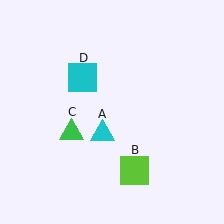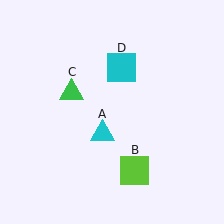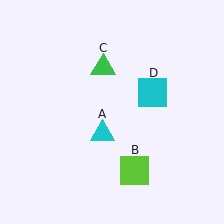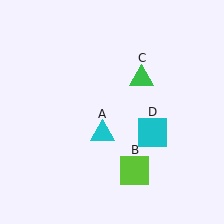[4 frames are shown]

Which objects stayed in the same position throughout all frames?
Cyan triangle (object A) and lime square (object B) remained stationary.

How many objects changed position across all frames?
2 objects changed position: green triangle (object C), cyan square (object D).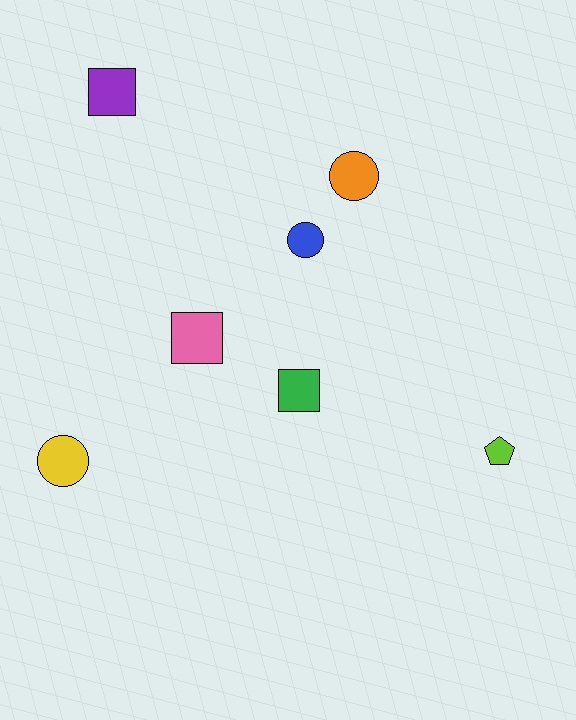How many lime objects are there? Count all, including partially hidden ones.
There is 1 lime object.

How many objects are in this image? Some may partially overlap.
There are 7 objects.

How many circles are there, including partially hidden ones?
There are 3 circles.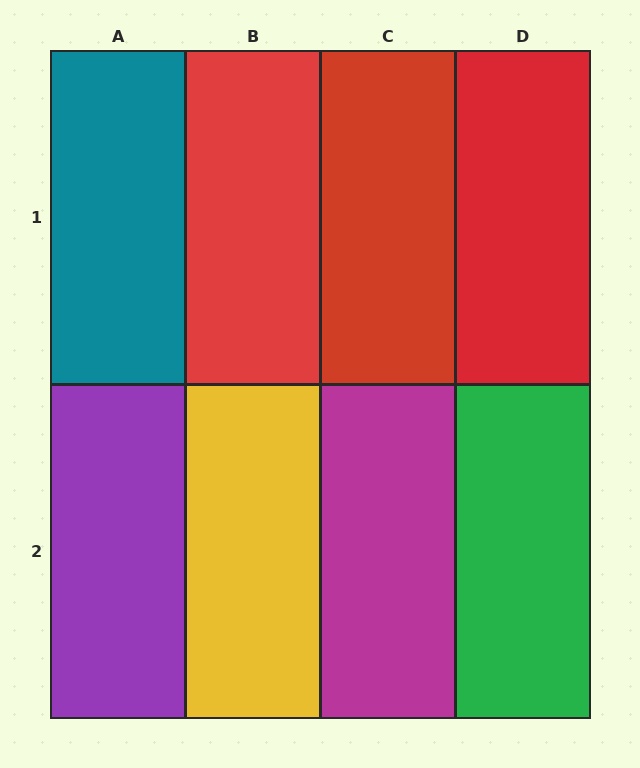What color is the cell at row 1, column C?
Red.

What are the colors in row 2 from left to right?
Purple, yellow, magenta, green.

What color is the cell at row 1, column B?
Red.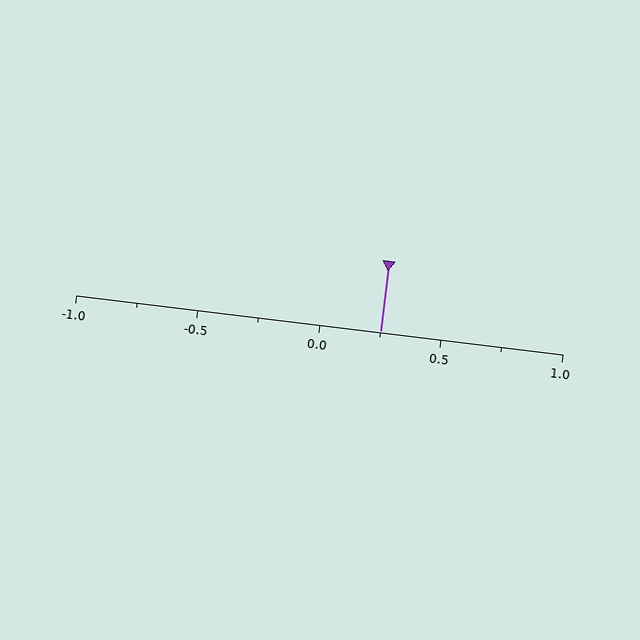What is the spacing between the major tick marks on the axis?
The major ticks are spaced 0.5 apart.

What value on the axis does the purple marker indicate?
The marker indicates approximately 0.25.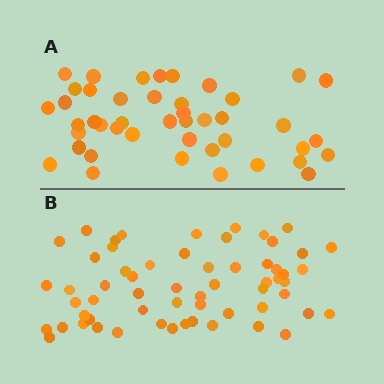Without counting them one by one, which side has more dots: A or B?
Region B (the bottom region) has more dots.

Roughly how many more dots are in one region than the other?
Region B has approximately 15 more dots than region A.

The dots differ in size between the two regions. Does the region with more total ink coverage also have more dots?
No. Region A has more total ink coverage because its dots are larger, but region B actually contains more individual dots. Total area can be misleading — the number of items is what matters here.